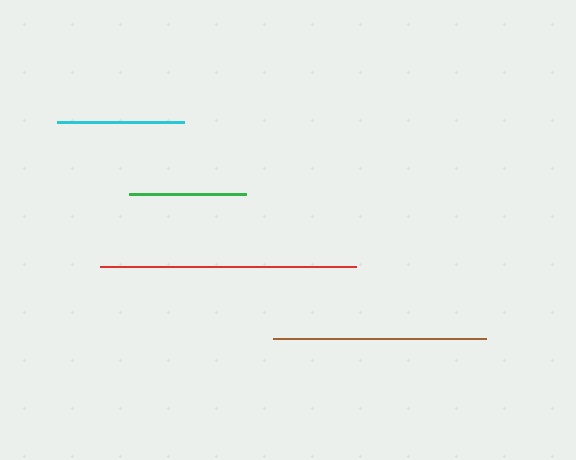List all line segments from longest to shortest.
From longest to shortest: red, brown, cyan, green.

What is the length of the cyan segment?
The cyan segment is approximately 127 pixels long.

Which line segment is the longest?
The red line is the longest at approximately 257 pixels.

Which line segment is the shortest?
The green line is the shortest at approximately 117 pixels.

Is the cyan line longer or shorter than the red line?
The red line is longer than the cyan line.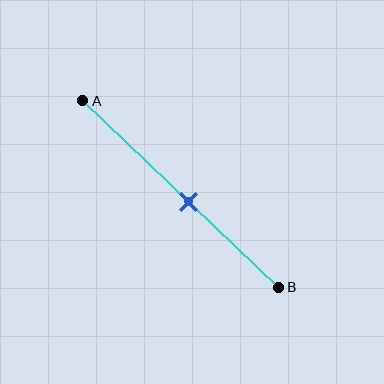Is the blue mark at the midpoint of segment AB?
No, the mark is at about 55% from A, not at the 50% midpoint.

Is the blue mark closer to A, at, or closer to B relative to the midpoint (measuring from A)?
The blue mark is closer to point B than the midpoint of segment AB.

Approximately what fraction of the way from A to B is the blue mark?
The blue mark is approximately 55% of the way from A to B.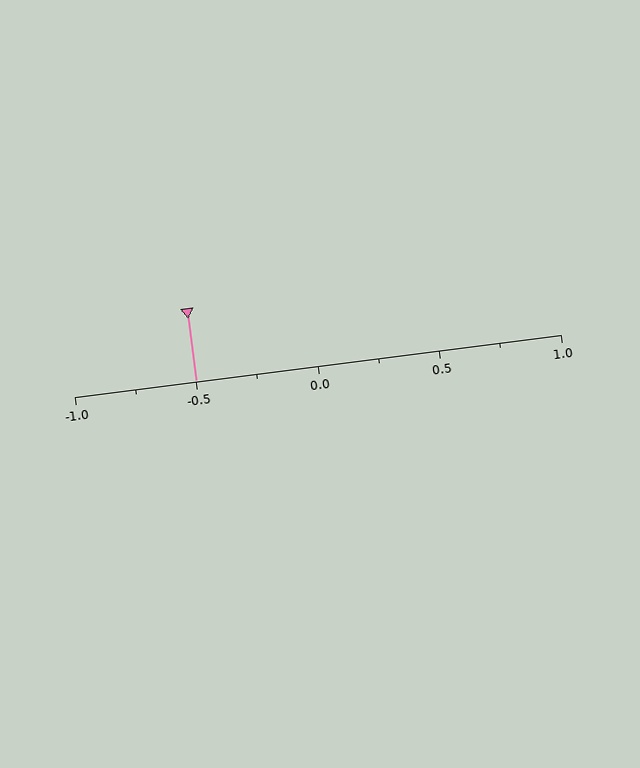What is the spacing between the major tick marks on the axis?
The major ticks are spaced 0.5 apart.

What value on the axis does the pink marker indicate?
The marker indicates approximately -0.5.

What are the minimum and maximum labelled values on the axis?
The axis runs from -1.0 to 1.0.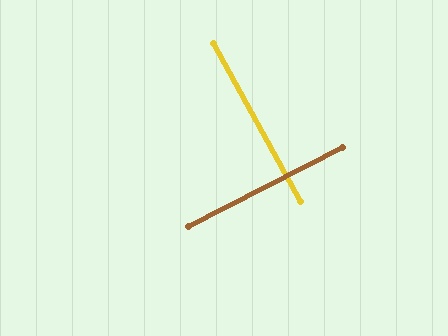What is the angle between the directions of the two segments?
Approximately 88 degrees.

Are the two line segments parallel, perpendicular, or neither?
Perpendicular — they meet at approximately 88°.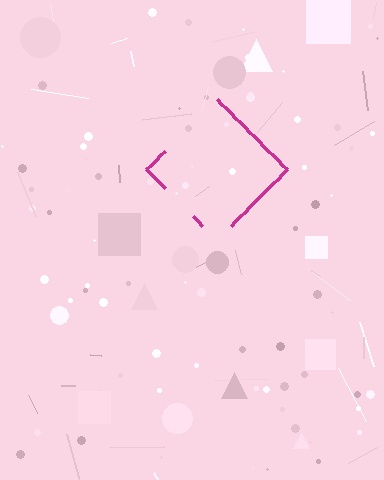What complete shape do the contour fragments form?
The contour fragments form a diamond.